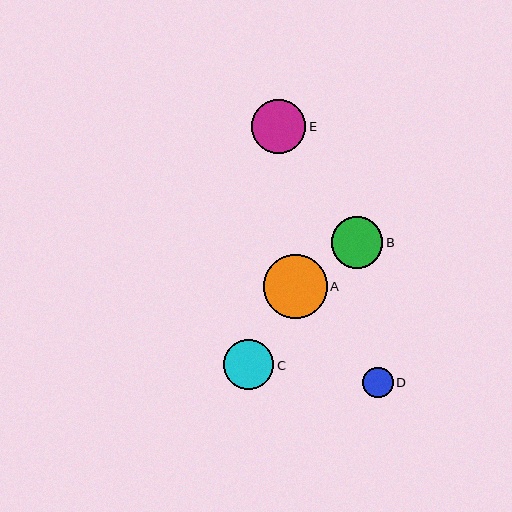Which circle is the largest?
Circle A is the largest with a size of approximately 64 pixels.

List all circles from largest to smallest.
From largest to smallest: A, E, B, C, D.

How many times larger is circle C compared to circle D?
Circle C is approximately 1.6 times the size of circle D.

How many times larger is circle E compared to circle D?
Circle E is approximately 1.8 times the size of circle D.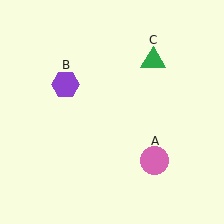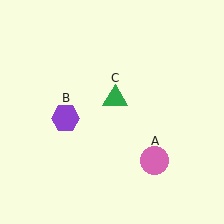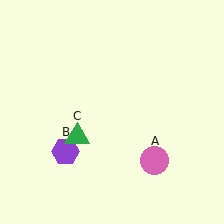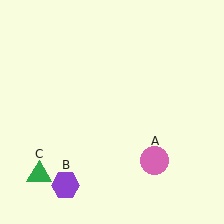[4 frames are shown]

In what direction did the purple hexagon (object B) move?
The purple hexagon (object B) moved down.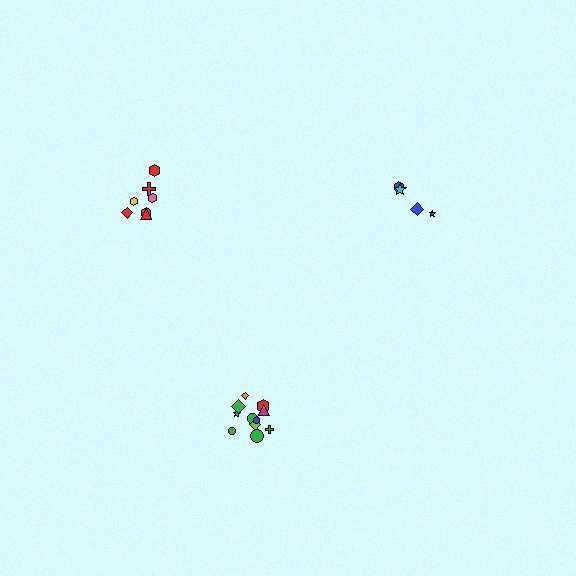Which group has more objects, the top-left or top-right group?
The top-left group.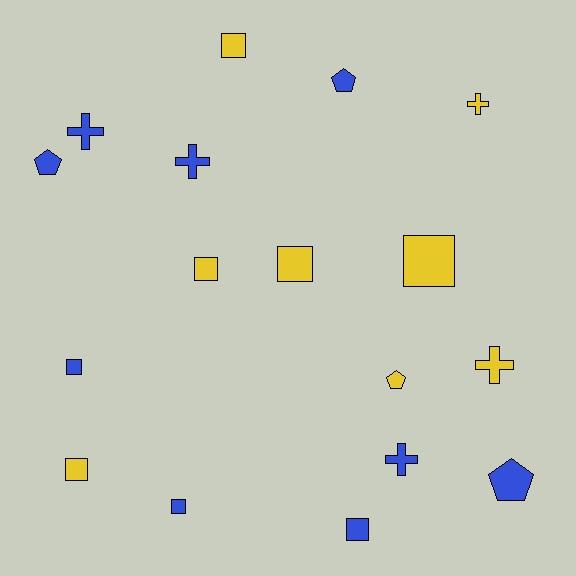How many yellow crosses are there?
There are 2 yellow crosses.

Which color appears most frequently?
Blue, with 9 objects.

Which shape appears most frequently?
Square, with 8 objects.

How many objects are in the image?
There are 17 objects.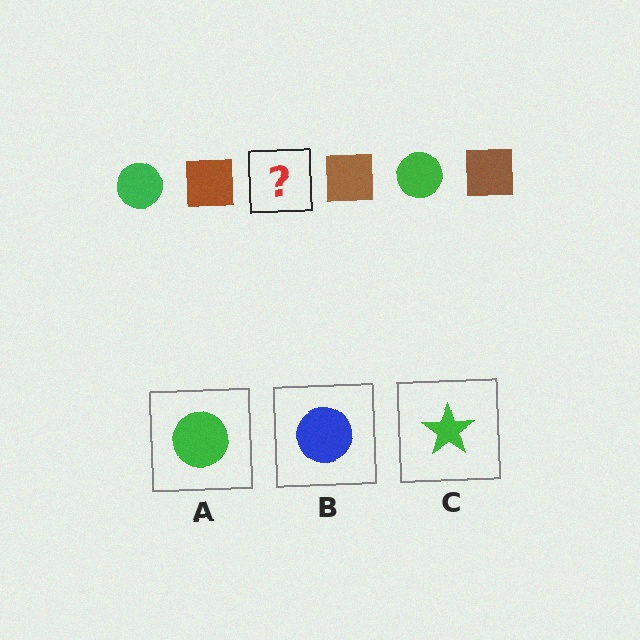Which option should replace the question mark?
Option A.